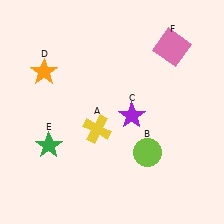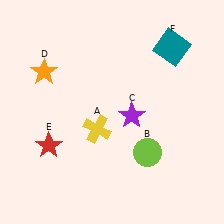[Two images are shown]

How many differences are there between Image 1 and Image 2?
There are 2 differences between the two images.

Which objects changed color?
E changed from green to red. F changed from pink to teal.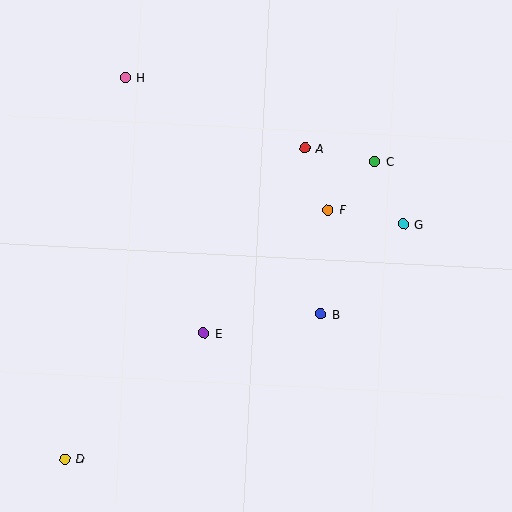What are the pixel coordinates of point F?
Point F is at (328, 210).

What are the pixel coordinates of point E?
Point E is at (204, 333).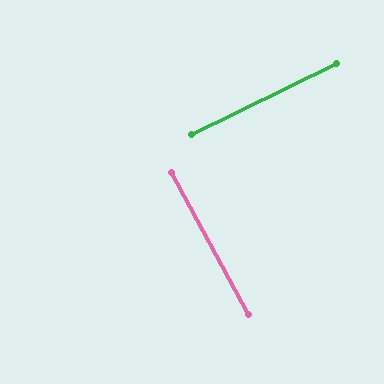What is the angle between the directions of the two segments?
Approximately 88 degrees.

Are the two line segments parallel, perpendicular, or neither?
Perpendicular — they meet at approximately 88°.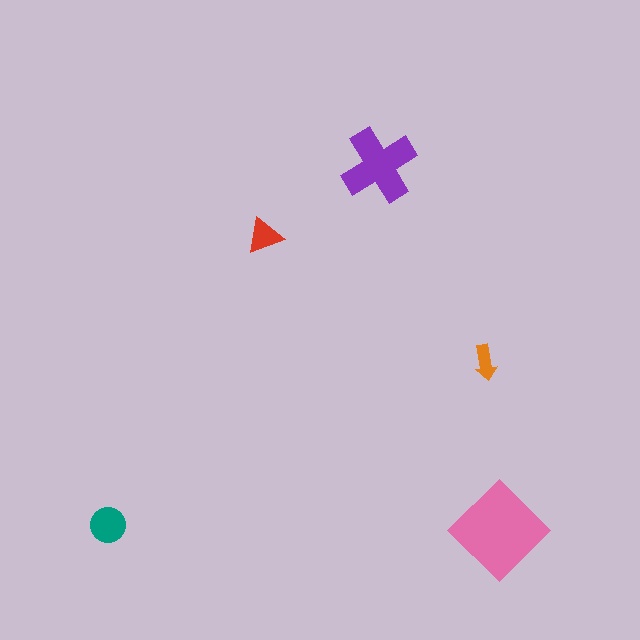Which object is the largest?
The pink diamond.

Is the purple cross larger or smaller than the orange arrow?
Larger.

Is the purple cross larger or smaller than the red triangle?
Larger.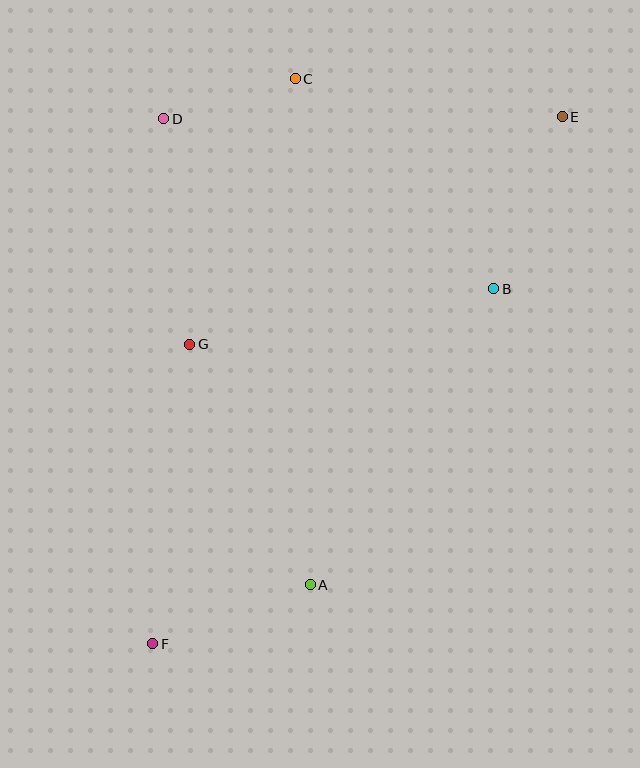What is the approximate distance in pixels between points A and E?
The distance between A and E is approximately 532 pixels.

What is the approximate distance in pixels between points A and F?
The distance between A and F is approximately 168 pixels.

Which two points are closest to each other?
Points C and D are closest to each other.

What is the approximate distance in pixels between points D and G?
The distance between D and G is approximately 227 pixels.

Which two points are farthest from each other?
Points E and F are farthest from each other.